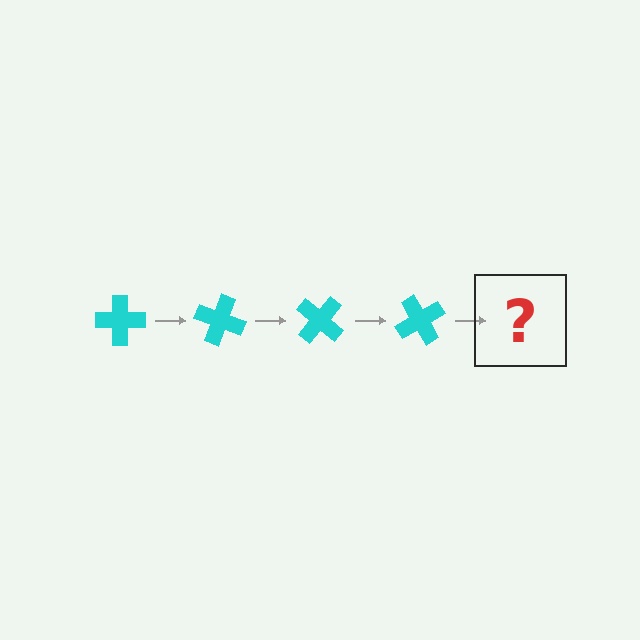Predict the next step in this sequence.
The next step is a cyan cross rotated 80 degrees.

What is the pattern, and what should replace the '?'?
The pattern is that the cross rotates 20 degrees each step. The '?' should be a cyan cross rotated 80 degrees.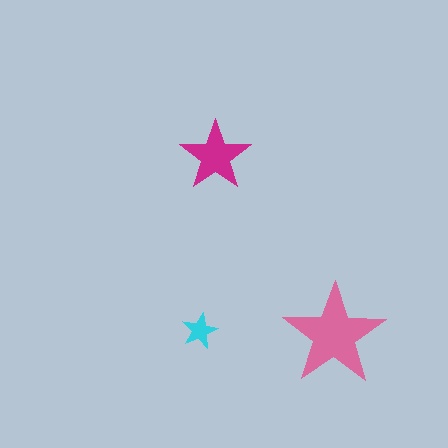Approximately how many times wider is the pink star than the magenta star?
About 1.5 times wider.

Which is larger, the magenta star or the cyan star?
The magenta one.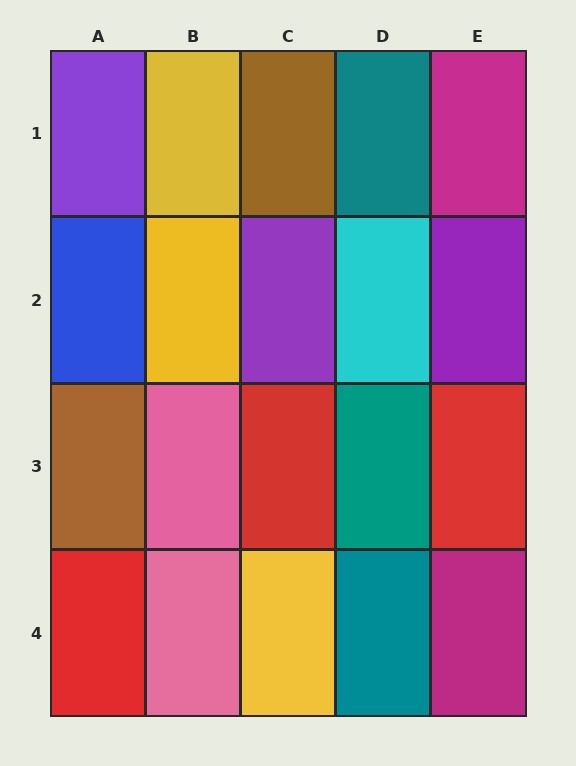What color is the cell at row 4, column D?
Teal.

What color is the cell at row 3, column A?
Brown.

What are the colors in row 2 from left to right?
Blue, yellow, purple, cyan, purple.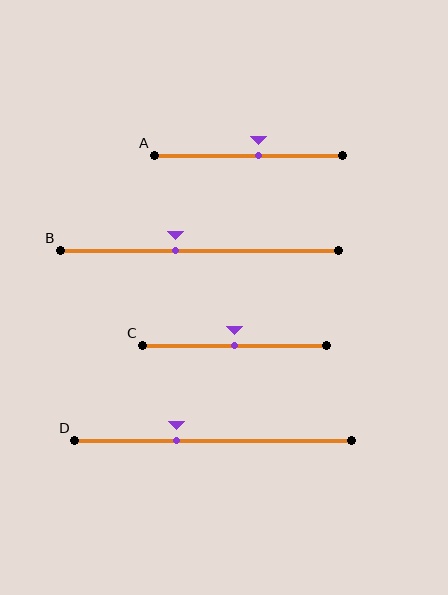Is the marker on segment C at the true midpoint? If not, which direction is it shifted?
Yes, the marker on segment C is at the true midpoint.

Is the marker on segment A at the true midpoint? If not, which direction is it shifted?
No, the marker on segment A is shifted to the right by about 5% of the segment length.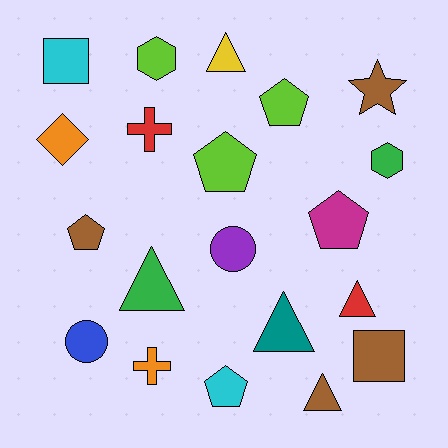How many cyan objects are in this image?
There are 2 cyan objects.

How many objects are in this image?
There are 20 objects.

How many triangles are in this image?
There are 5 triangles.